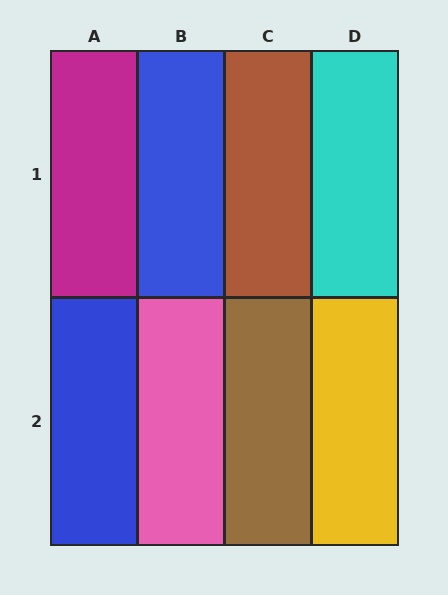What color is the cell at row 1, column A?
Magenta.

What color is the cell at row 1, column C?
Brown.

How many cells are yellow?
1 cell is yellow.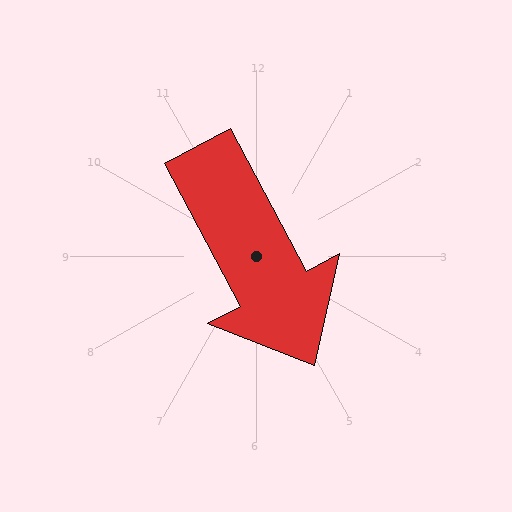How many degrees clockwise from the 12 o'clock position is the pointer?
Approximately 152 degrees.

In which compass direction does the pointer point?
Southeast.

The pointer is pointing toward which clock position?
Roughly 5 o'clock.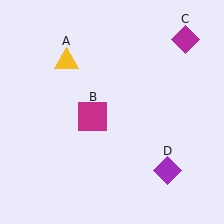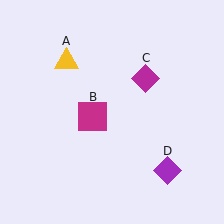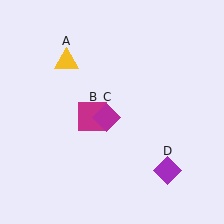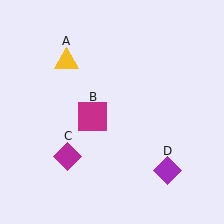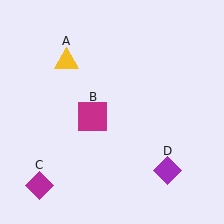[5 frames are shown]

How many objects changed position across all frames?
1 object changed position: magenta diamond (object C).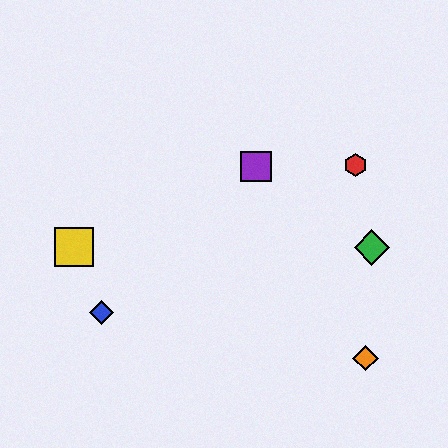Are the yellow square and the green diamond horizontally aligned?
Yes, both are at y≈247.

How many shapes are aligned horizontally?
2 shapes (the green diamond, the yellow square) are aligned horizontally.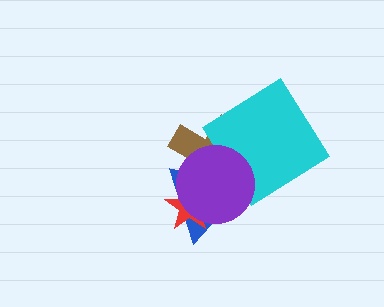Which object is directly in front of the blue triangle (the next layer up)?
The red star is directly in front of the blue triangle.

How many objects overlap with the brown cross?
4 objects overlap with the brown cross.